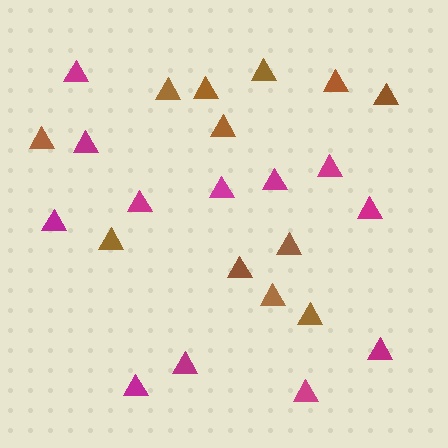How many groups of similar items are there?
There are 2 groups: one group of magenta triangles (12) and one group of brown triangles (12).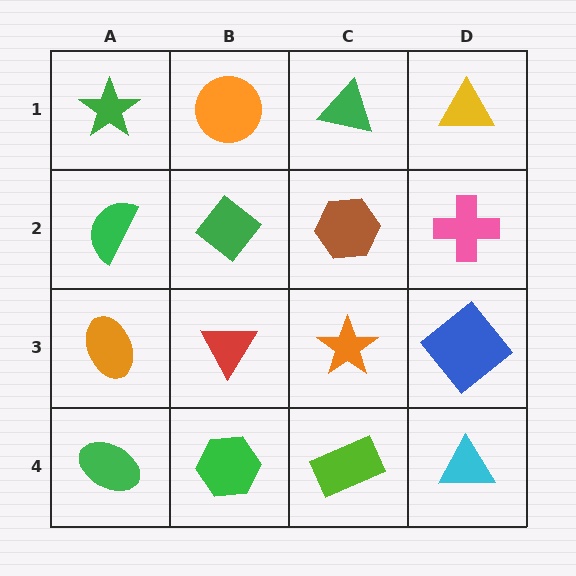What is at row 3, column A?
An orange ellipse.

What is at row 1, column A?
A green star.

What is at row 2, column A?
A green semicircle.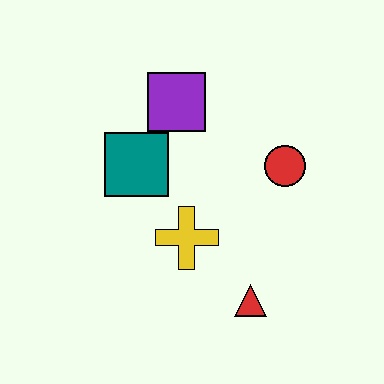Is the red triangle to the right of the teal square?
Yes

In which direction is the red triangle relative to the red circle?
The red triangle is below the red circle.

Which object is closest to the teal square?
The purple square is closest to the teal square.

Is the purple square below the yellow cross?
No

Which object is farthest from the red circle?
The teal square is farthest from the red circle.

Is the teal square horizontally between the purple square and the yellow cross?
No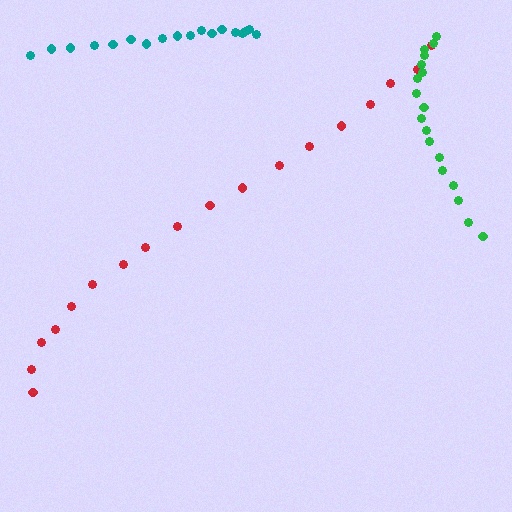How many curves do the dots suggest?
There are 3 distinct paths.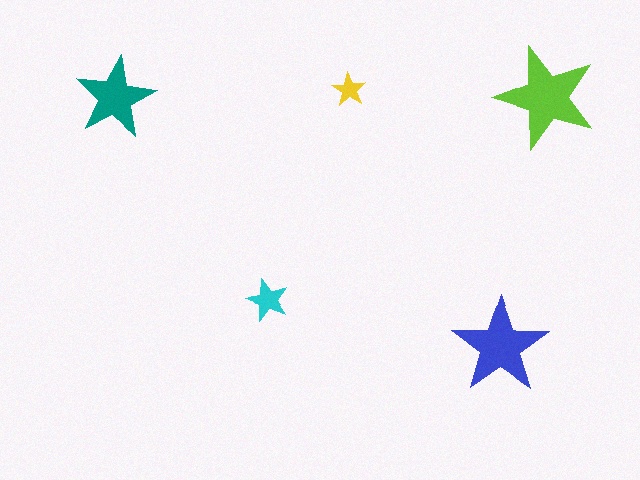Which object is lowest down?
The blue star is bottommost.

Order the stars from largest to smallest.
the lime one, the blue one, the teal one, the cyan one, the yellow one.